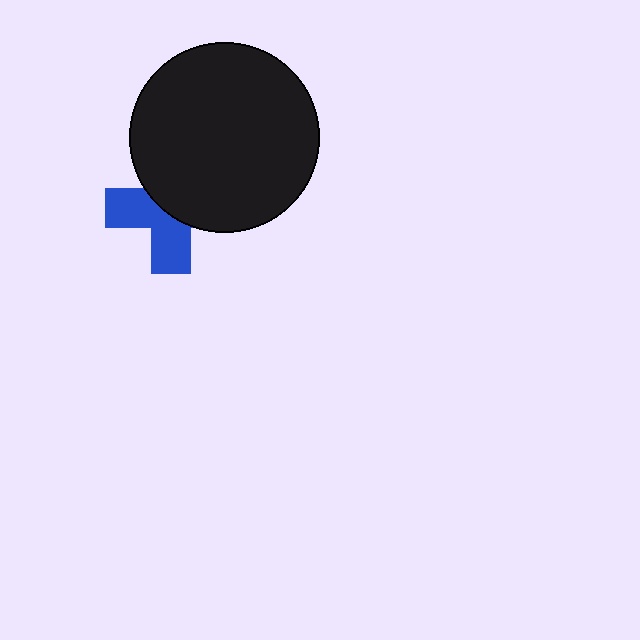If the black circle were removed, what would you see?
You would see the complete blue cross.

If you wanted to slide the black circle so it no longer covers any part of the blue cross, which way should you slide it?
Slide it up — that is the most direct way to separate the two shapes.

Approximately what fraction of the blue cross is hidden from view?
Roughly 54% of the blue cross is hidden behind the black circle.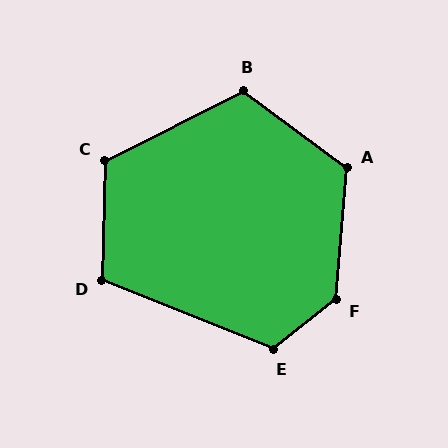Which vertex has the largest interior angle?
F, at approximately 133 degrees.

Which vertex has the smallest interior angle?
D, at approximately 110 degrees.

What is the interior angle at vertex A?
Approximately 122 degrees (obtuse).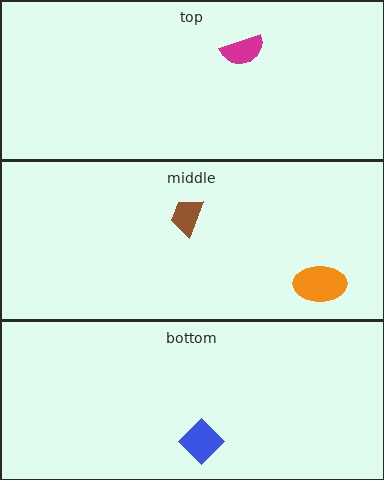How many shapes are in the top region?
1.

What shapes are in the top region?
The magenta semicircle.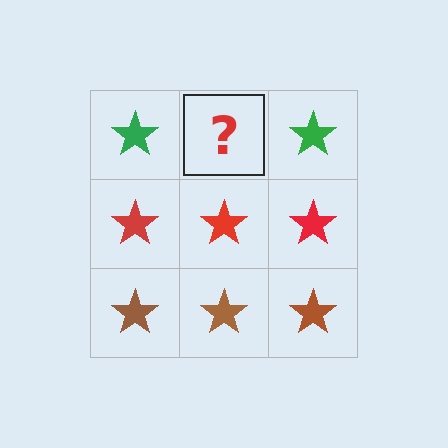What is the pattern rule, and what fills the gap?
The rule is that each row has a consistent color. The gap should be filled with a green star.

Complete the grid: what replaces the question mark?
The question mark should be replaced with a green star.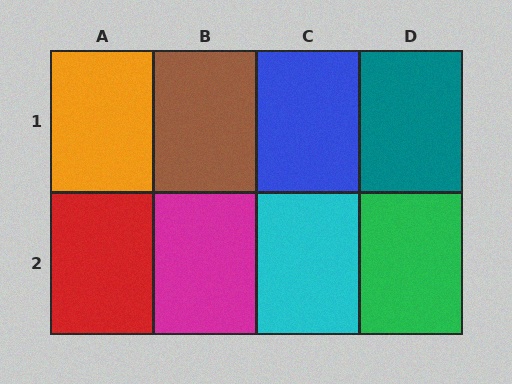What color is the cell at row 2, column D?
Green.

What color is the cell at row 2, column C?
Cyan.